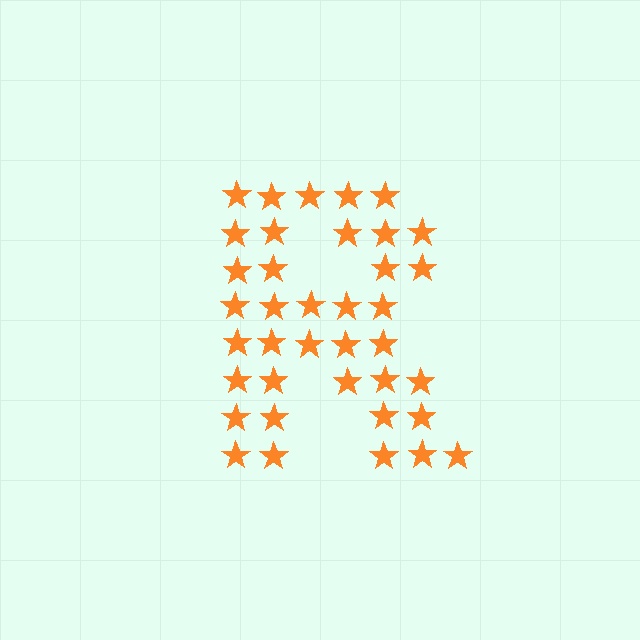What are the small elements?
The small elements are stars.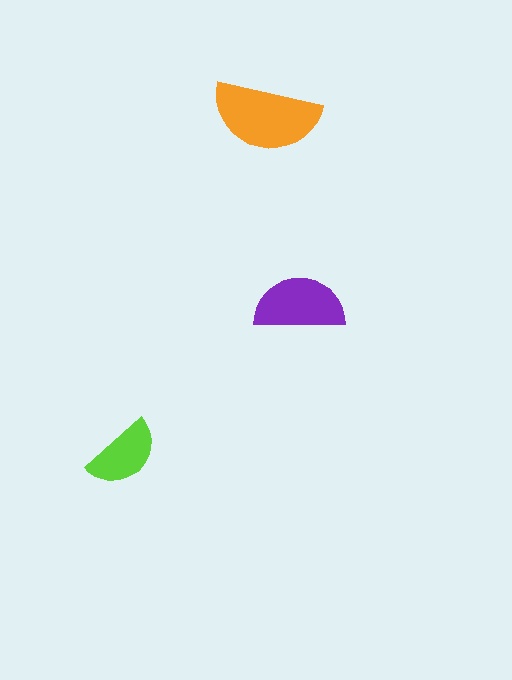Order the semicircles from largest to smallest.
the orange one, the purple one, the lime one.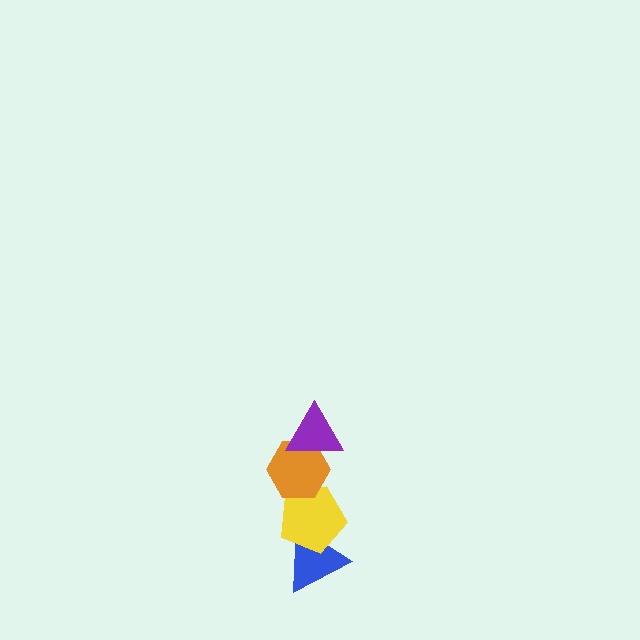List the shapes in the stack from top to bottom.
From top to bottom: the purple triangle, the orange hexagon, the yellow pentagon, the blue triangle.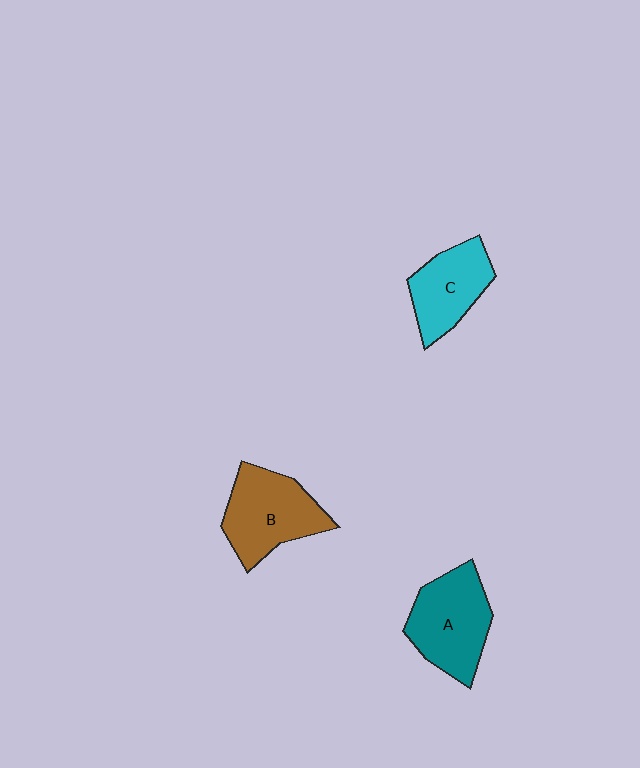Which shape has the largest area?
Shape A (teal).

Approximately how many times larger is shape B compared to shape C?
Approximately 1.2 times.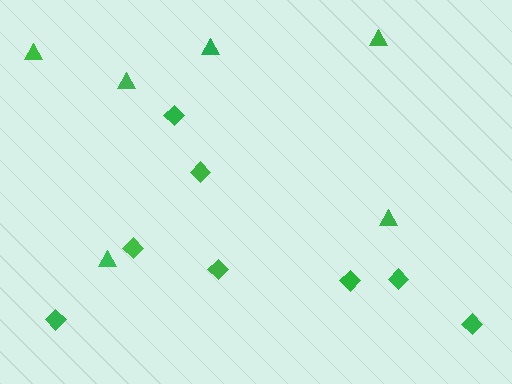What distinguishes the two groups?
There are 2 groups: one group of triangles (6) and one group of diamonds (8).